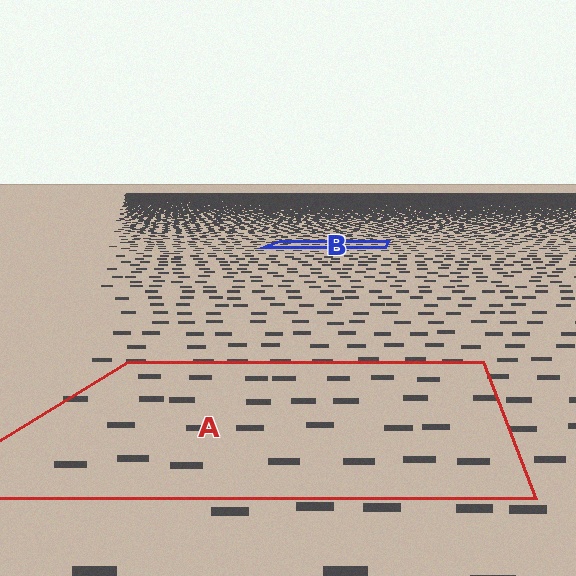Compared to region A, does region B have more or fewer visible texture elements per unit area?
Region B has more texture elements per unit area — they are packed more densely because it is farther away.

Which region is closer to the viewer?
Region A is closer. The texture elements there are larger and more spread out.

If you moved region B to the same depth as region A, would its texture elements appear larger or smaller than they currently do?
They would appear larger. At a closer depth, the same texture elements are projected at a bigger on-screen size.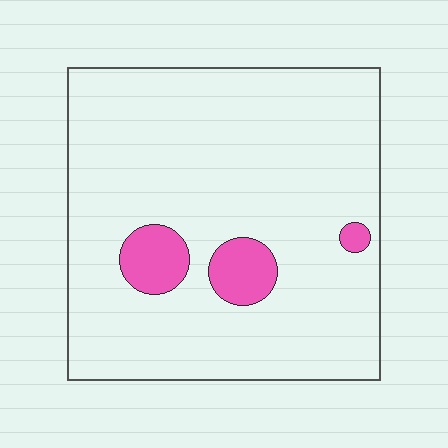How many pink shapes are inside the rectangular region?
3.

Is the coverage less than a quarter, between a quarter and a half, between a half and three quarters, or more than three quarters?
Less than a quarter.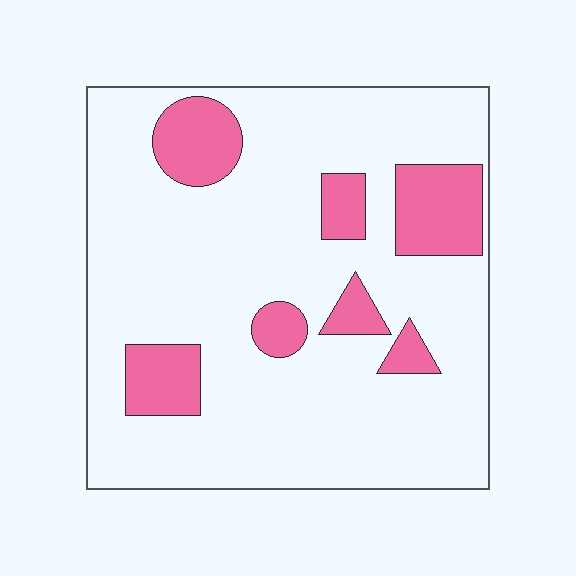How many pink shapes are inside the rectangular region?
7.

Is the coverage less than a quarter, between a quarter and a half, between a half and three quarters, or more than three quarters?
Less than a quarter.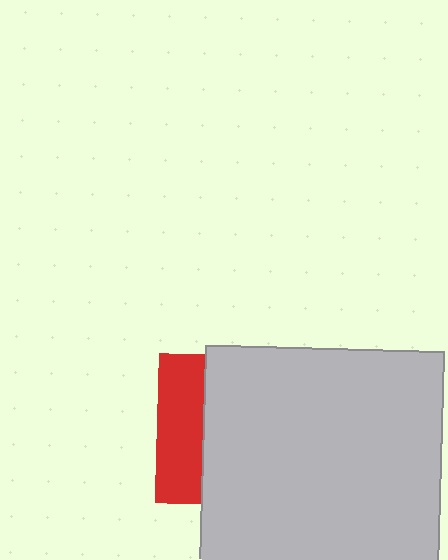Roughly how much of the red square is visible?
A small part of it is visible (roughly 31%).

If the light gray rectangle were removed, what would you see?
You would see the complete red square.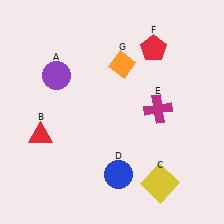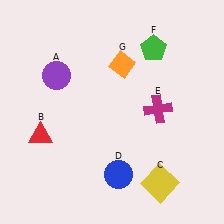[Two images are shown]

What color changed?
The pentagon (F) changed from red in Image 1 to green in Image 2.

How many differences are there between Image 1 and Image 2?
There is 1 difference between the two images.